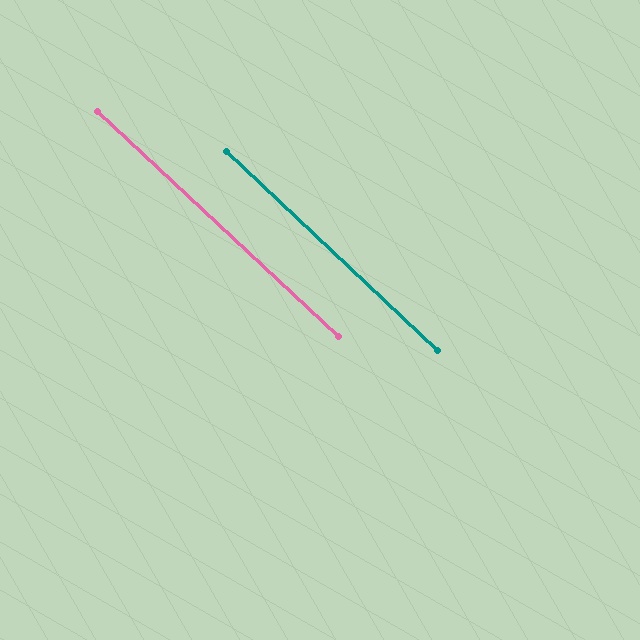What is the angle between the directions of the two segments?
Approximately 0 degrees.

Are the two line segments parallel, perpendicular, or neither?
Parallel — their directions differ by only 0.2°.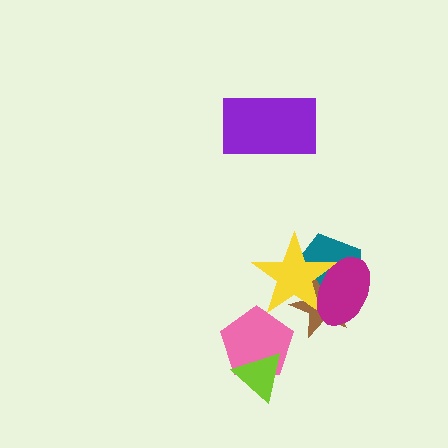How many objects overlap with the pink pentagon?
1 object overlaps with the pink pentagon.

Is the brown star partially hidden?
Yes, it is partially covered by another shape.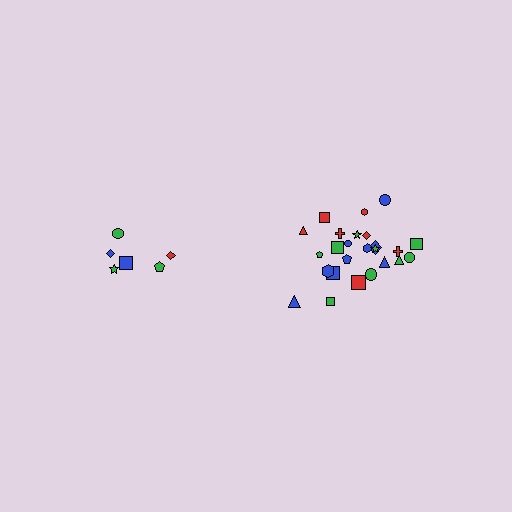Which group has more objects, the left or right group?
The right group.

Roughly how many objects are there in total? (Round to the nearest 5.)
Roughly 30 objects in total.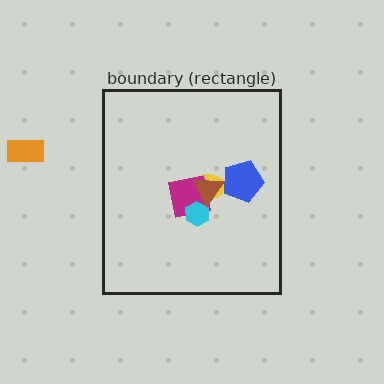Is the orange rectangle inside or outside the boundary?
Outside.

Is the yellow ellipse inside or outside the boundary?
Inside.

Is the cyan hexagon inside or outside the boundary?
Inside.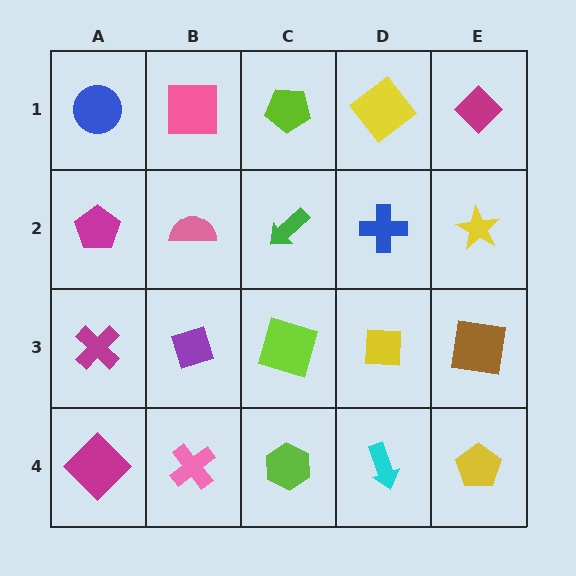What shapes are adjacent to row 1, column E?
A yellow star (row 2, column E), a yellow diamond (row 1, column D).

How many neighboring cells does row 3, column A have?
3.